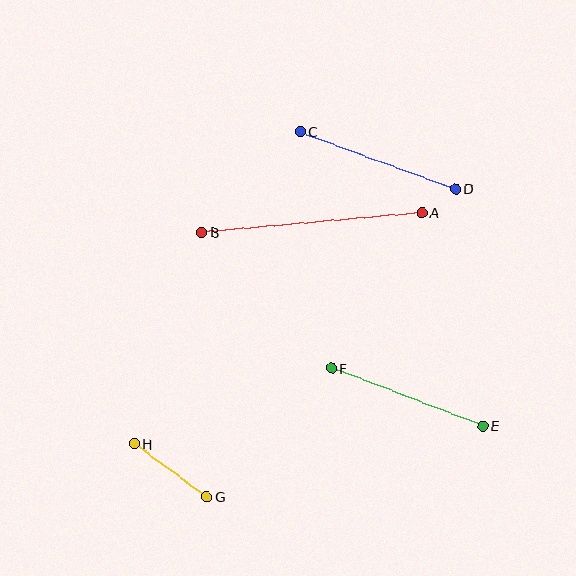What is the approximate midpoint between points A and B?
The midpoint is at approximately (312, 222) pixels.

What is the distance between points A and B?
The distance is approximately 221 pixels.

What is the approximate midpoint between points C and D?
The midpoint is at approximately (378, 160) pixels.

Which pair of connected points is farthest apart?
Points A and B are farthest apart.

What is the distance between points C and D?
The distance is approximately 165 pixels.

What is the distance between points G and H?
The distance is approximately 90 pixels.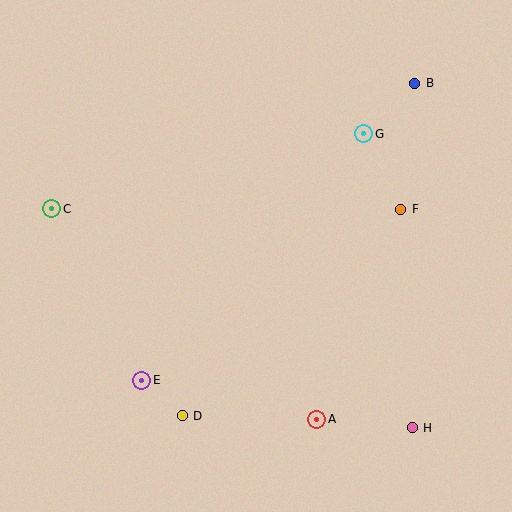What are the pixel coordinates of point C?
Point C is at (52, 209).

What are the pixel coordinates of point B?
Point B is at (415, 83).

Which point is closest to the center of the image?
Point F at (401, 209) is closest to the center.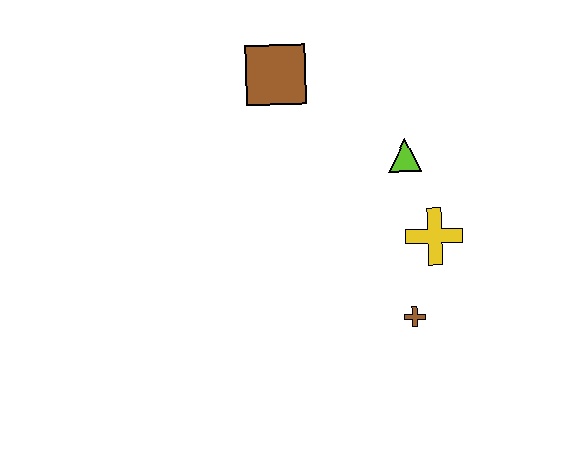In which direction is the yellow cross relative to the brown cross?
The yellow cross is above the brown cross.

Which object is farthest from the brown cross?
The brown square is farthest from the brown cross.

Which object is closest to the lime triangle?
The yellow cross is closest to the lime triangle.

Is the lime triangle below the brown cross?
No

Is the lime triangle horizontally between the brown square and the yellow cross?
Yes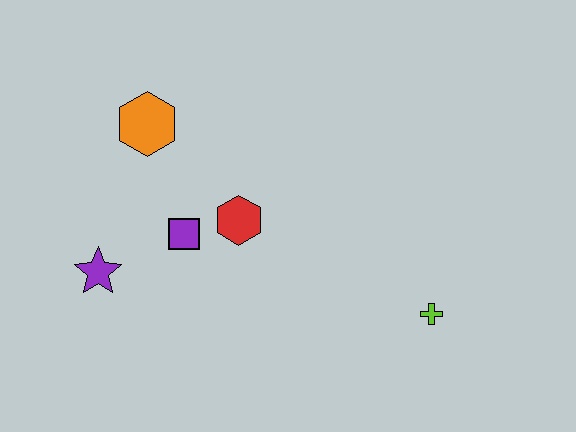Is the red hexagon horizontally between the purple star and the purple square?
No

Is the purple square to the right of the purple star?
Yes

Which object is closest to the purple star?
The purple square is closest to the purple star.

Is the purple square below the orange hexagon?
Yes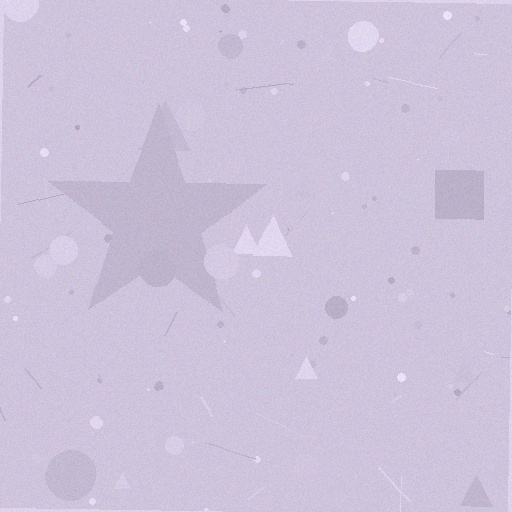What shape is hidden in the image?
A star is hidden in the image.